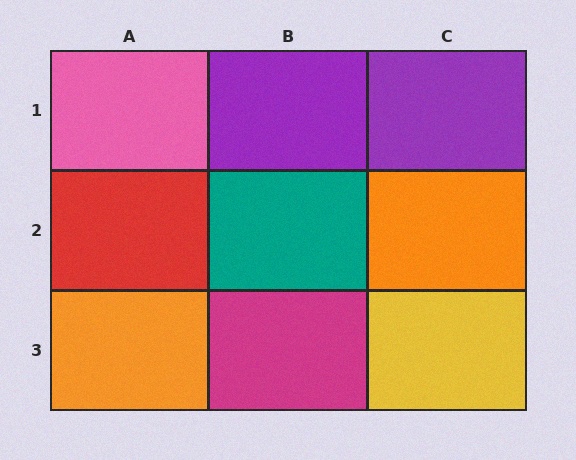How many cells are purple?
2 cells are purple.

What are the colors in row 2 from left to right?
Red, teal, orange.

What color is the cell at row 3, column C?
Yellow.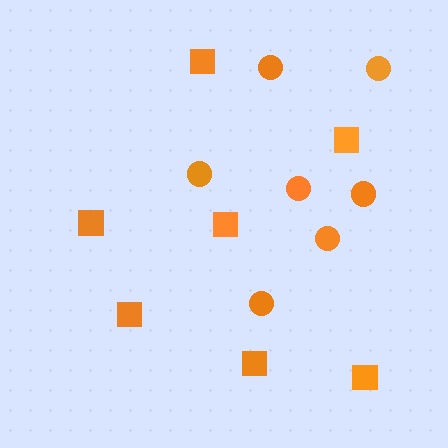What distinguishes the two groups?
There are 2 groups: one group of circles (7) and one group of squares (7).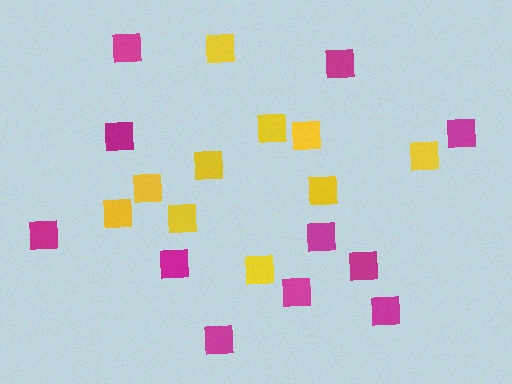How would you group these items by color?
There are 2 groups: one group of yellow squares (10) and one group of magenta squares (11).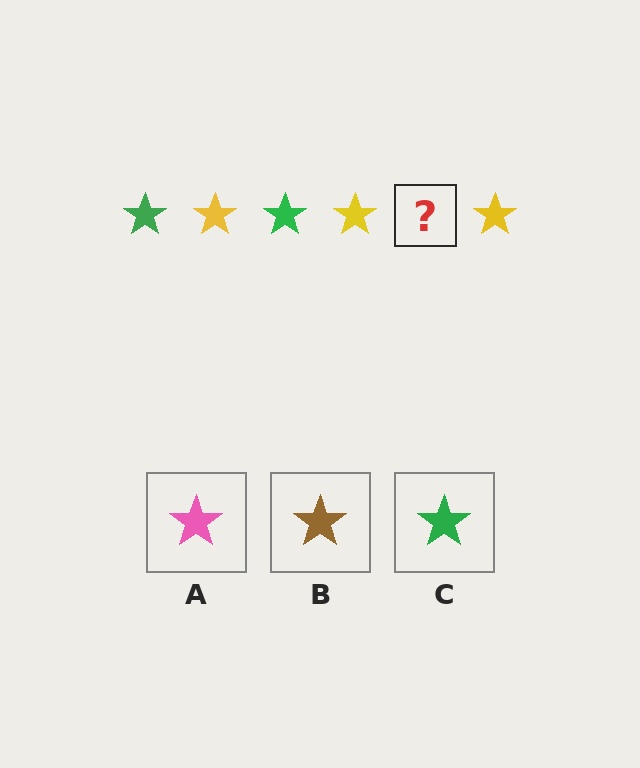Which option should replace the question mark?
Option C.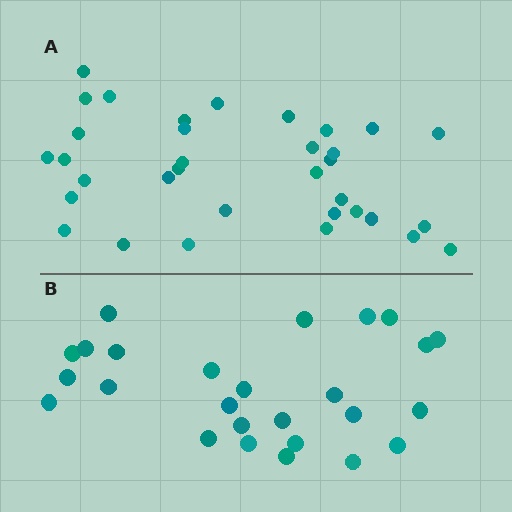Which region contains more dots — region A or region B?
Region A (the top region) has more dots.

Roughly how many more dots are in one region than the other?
Region A has roughly 8 or so more dots than region B.